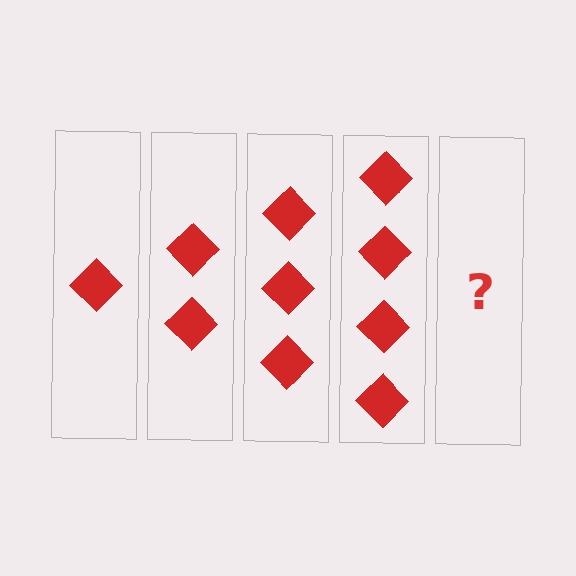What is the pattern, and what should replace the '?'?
The pattern is that each step adds one more diamond. The '?' should be 5 diamonds.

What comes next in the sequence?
The next element should be 5 diamonds.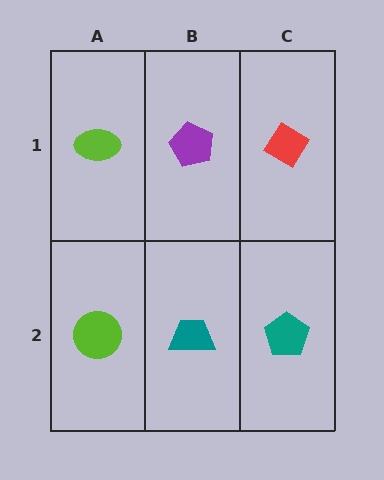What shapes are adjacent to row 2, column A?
A lime ellipse (row 1, column A), a teal trapezoid (row 2, column B).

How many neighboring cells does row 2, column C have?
2.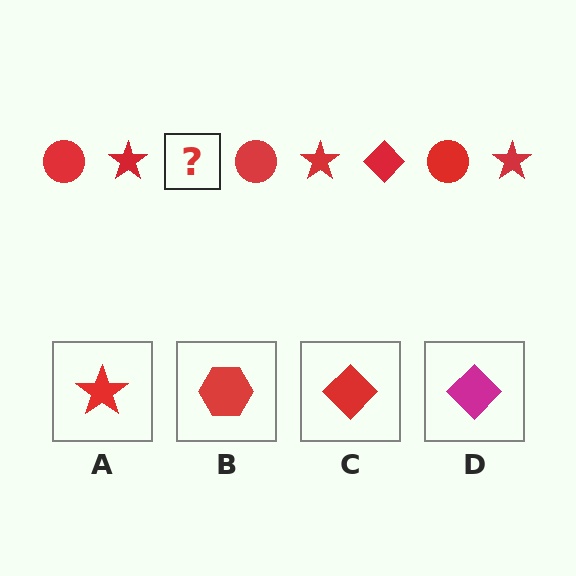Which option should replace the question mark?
Option C.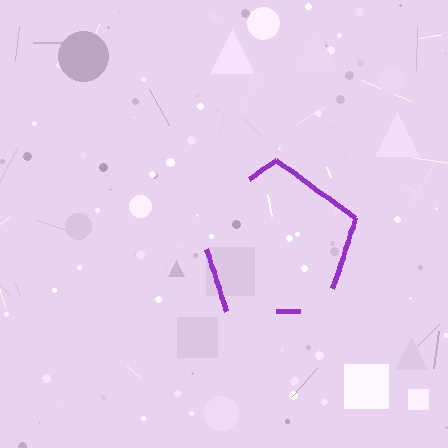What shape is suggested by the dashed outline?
The dashed outline suggests a pentagon.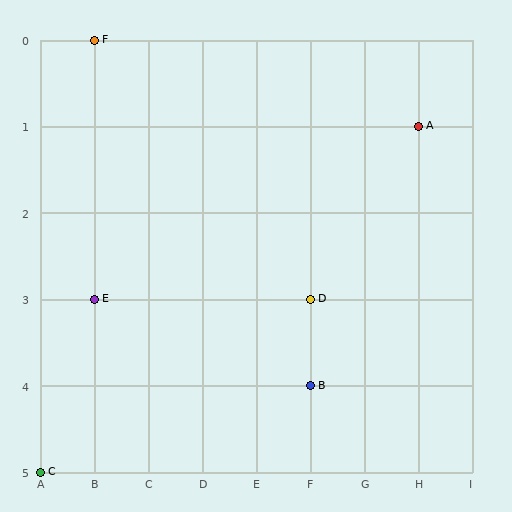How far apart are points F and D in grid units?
Points F and D are 4 columns and 3 rows apart (about 5.0 grid units diagonally).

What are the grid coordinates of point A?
Point A is at grid coordinates (H, 1).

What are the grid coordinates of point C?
Point C is at grid coordinates (A, 5).